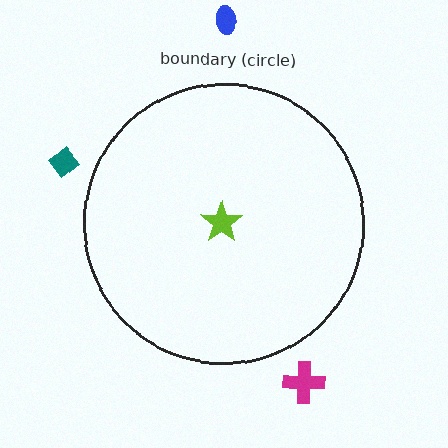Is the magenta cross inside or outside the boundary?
Outside.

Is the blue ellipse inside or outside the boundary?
Outside.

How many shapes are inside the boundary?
1 inside, 3 outside.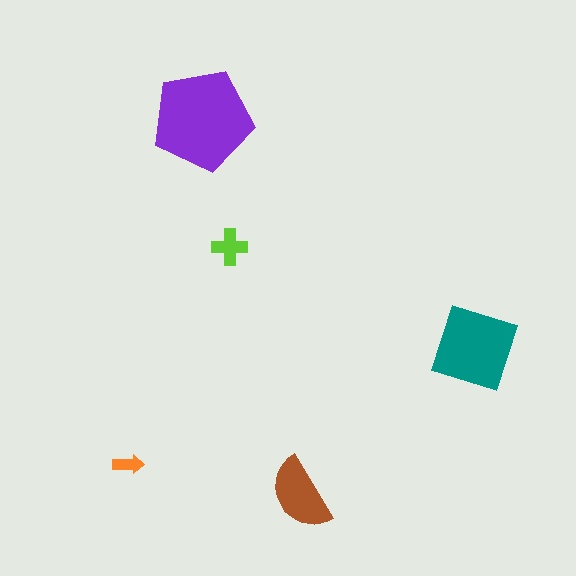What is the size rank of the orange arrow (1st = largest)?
5th.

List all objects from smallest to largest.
The orange arrow, the lime cross, the brown semicircle, the teal diamond, the purple pentagon.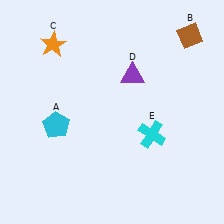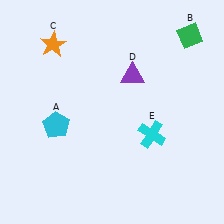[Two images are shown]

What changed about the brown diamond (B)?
In Image 1, B is brown. In Image 2, it changed to green.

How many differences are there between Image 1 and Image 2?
There is 1 difference between the two images.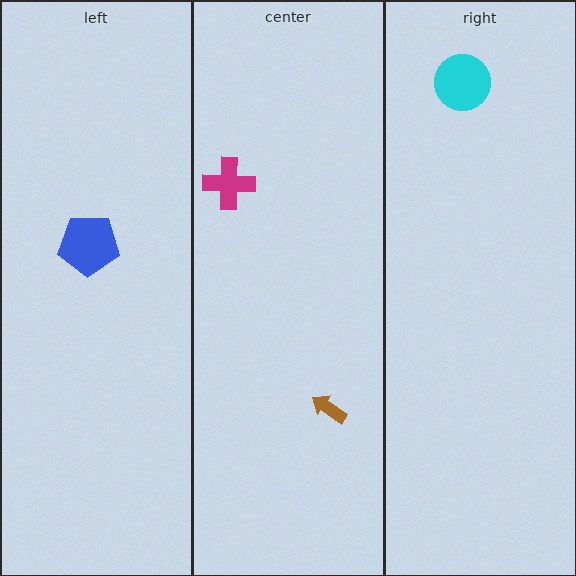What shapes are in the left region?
The blue pentagon.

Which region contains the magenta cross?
The center region.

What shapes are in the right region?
The cyan circle.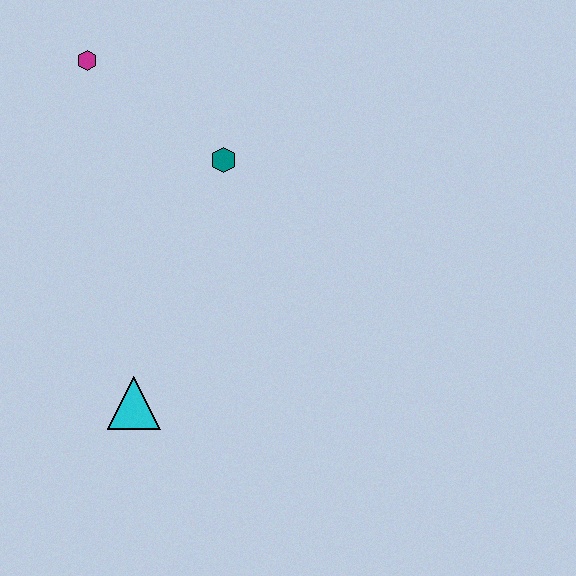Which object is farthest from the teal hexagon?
The cyan triangle is farthest from the teal hexagon.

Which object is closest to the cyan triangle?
The teal hexagon is closest to the cyan triangle.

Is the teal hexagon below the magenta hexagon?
Yes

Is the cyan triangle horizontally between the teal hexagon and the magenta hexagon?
Yes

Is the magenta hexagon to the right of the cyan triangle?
No